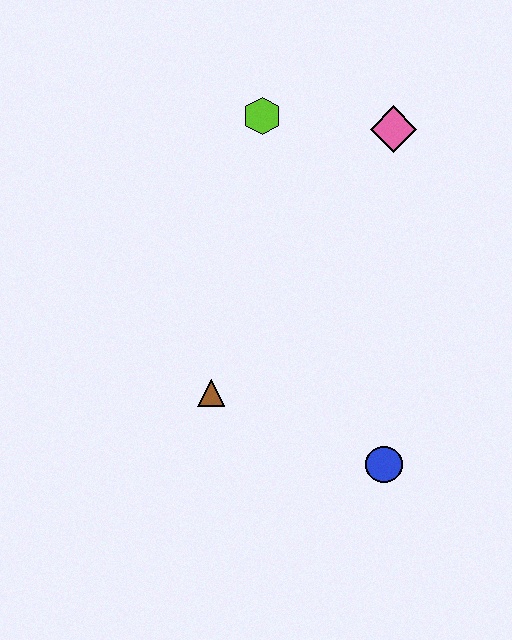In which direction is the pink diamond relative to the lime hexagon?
The pink diamond is to the right of the lime hexagon.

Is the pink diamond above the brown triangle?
Yes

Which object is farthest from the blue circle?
The lime hexagon is farthest from the blue circle.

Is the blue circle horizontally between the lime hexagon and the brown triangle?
No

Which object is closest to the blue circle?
The brown triangle is closest to the blue circle.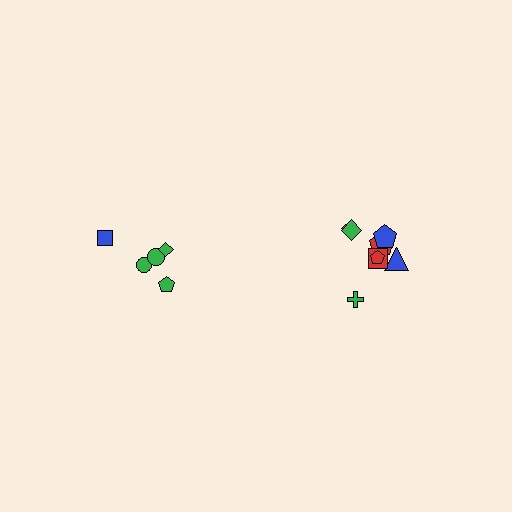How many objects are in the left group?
There are 5 objects.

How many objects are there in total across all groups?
There are 13 objects.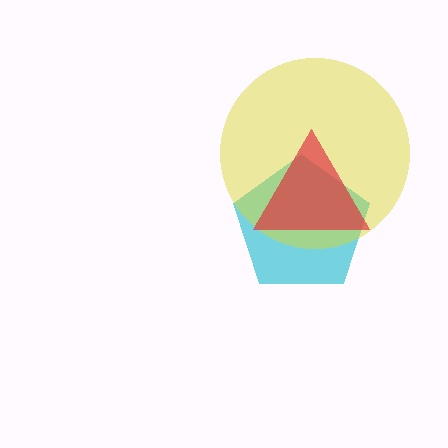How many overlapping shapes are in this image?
There are 3 overlapping shapes in the image.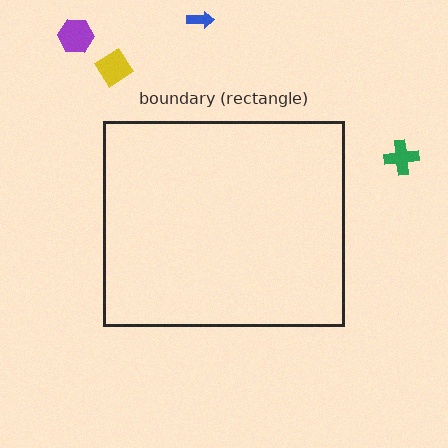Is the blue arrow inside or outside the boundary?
Outside.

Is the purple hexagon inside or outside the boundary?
Outside.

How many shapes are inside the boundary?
0 inside, 4 outside.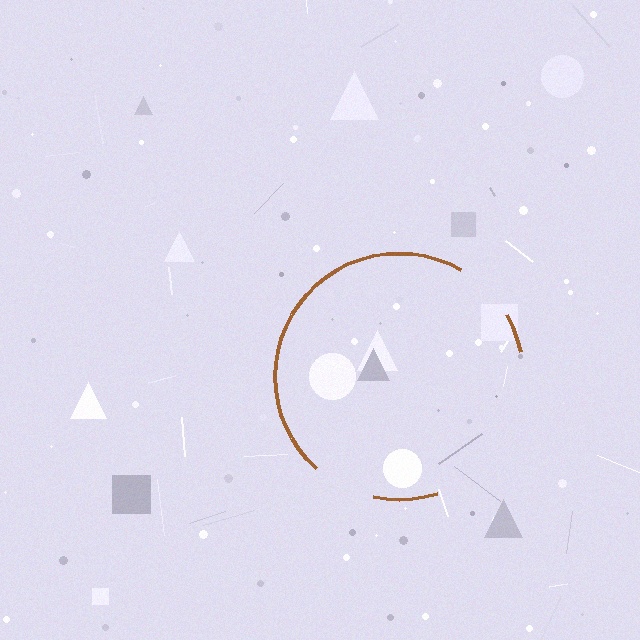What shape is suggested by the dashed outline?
The dashed outline suggests a circle.